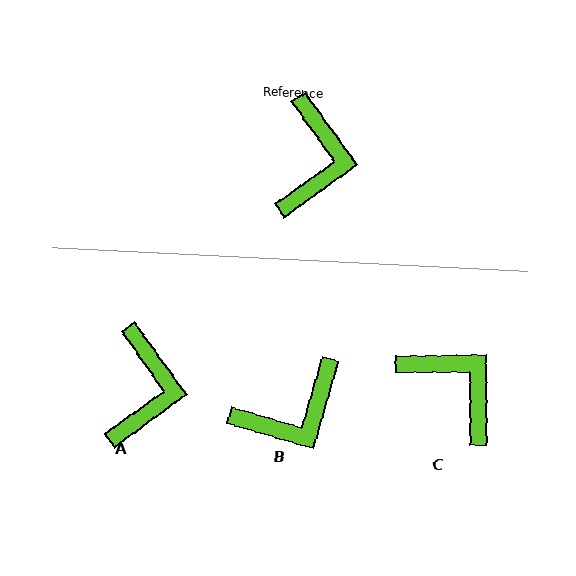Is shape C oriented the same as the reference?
No, it is off by about 55 degrees.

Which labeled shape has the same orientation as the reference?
A.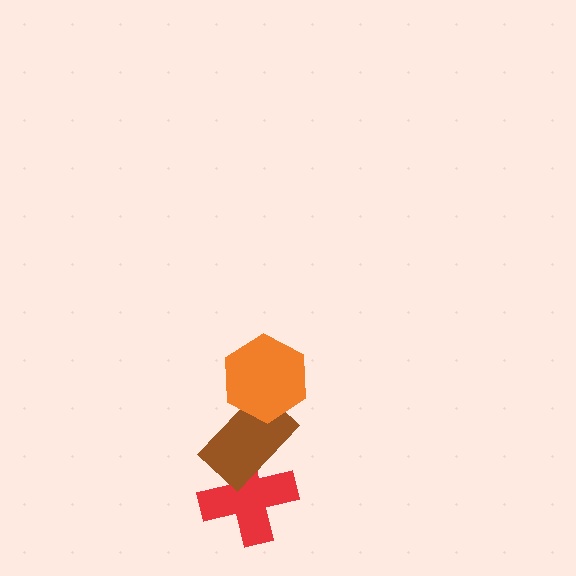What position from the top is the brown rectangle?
The brown rectangle is 2nd from the top.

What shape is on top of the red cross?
The brown rectangle is on top of the red cross.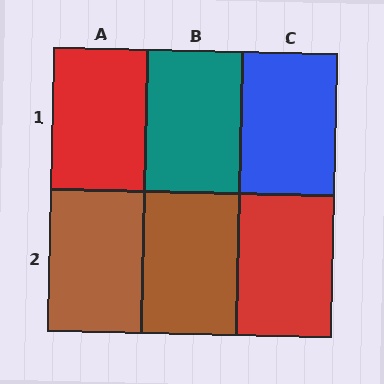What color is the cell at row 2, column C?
Red.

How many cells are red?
2 cells are red.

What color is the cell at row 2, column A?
Brown.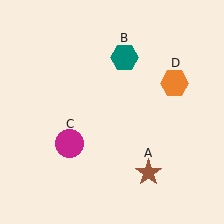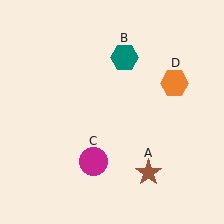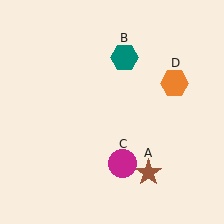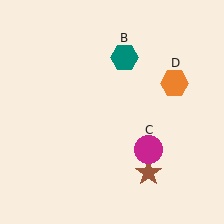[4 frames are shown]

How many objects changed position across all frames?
1 object changed position: magenta circle (object C).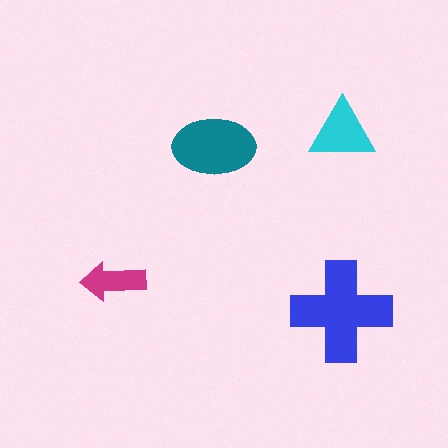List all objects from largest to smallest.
The blue cross, the teal ellipse, the cyan triangle, the magenta arrow.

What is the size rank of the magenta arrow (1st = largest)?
4th.